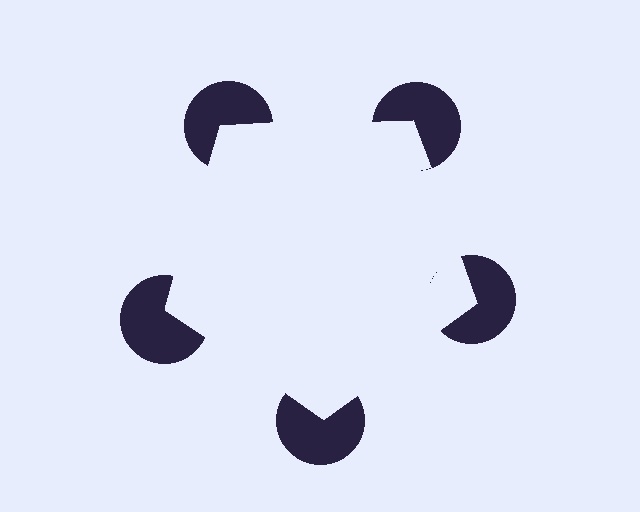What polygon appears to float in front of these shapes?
An illusory pentagon — its edges are inferred from the aligned wedge cuts in the pac-man discs, not physically drawn.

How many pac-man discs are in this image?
There are 5 — one at each vertex of the illusory pentagon.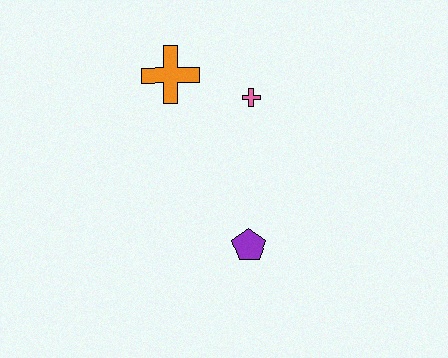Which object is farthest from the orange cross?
The purple pentagon is farthest from the orange cross.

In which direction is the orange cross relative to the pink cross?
The orange cross is to the left of the pink cross.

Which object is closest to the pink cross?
The orange cross is closest to the pink cross.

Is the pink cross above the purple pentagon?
Yes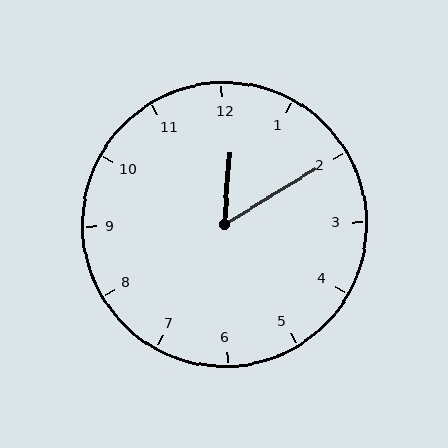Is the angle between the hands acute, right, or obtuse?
It is acute.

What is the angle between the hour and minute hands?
Approximately 55 degrees.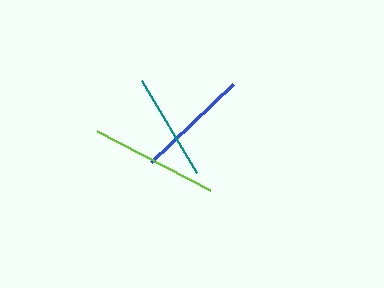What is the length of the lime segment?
The lime segment is approximately 128 pixels long.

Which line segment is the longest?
The lime line is the longest at approximately 128 pixels.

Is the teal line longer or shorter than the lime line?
The lime line is longer than the teal line.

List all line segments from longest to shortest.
From longest to shortest: lime, blue, teal.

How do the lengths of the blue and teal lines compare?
The blue and teal lines are approximately the same length.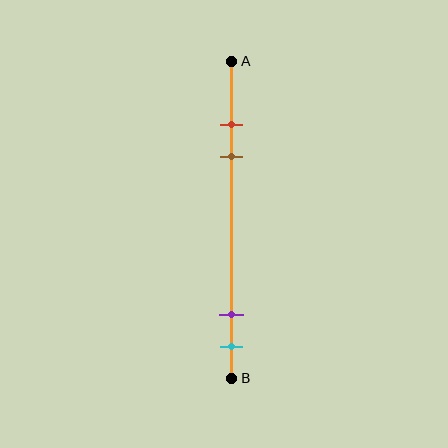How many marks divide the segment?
There are 4 marks dividing the segment.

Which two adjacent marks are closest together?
The red and brown marks are the closest adjacent pair.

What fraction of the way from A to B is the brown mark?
The brown mark is approximately 30% (0.3) of the way from A to B.